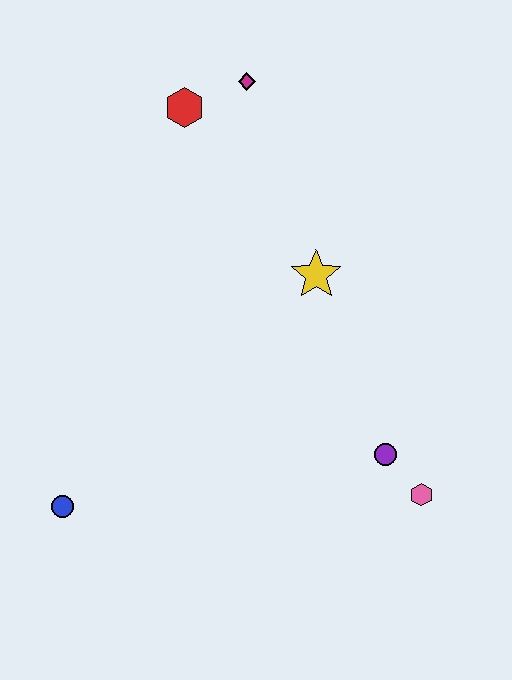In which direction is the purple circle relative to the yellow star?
The purple circle is below the yellow star.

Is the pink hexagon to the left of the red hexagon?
No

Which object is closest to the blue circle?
The purple circle is closest to the blue circle.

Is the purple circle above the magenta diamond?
No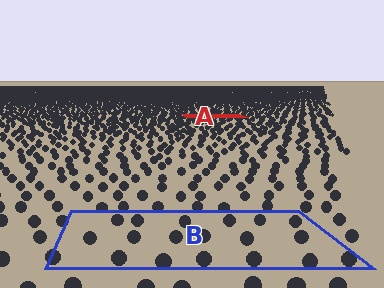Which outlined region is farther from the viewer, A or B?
Region A is farther from the viewer — the texture elements inside it appear smaller and more densely packed.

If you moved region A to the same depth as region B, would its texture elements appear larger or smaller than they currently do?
They would appear larger. At a closer depth, the same texture elements are projected at a bigger on-screen size.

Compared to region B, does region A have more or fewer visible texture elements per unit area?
Region A has more texture elements per unit area — they are packed more densely because it is farther away.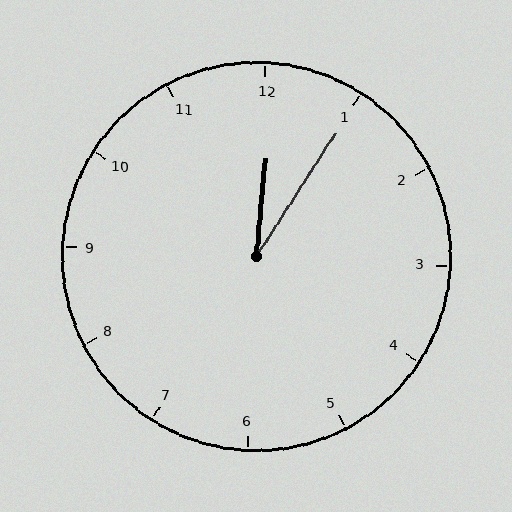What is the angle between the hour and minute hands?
Approximately 28 degrees.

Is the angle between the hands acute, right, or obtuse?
It is acute.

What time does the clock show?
12:05.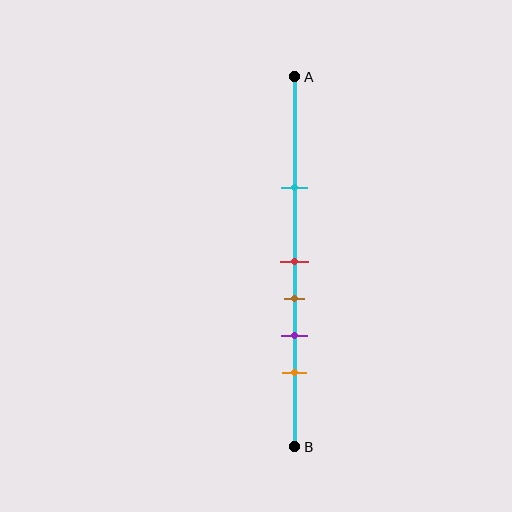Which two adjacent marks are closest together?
The red and brown marks are the closest adjacent pair.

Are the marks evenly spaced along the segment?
No, the marks are not evenly spaced.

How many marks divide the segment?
There are 5 marks dividing the segment.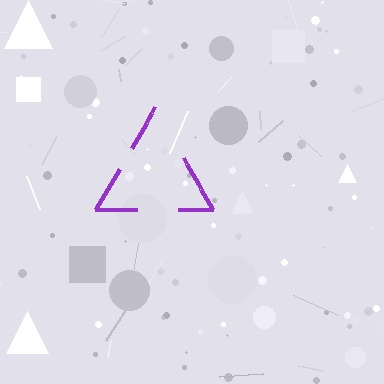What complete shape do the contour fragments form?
The contour fragments form a triangle.